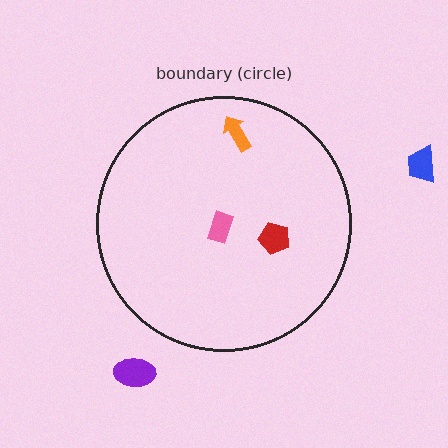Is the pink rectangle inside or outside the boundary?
Inside.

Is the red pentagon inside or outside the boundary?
Inside.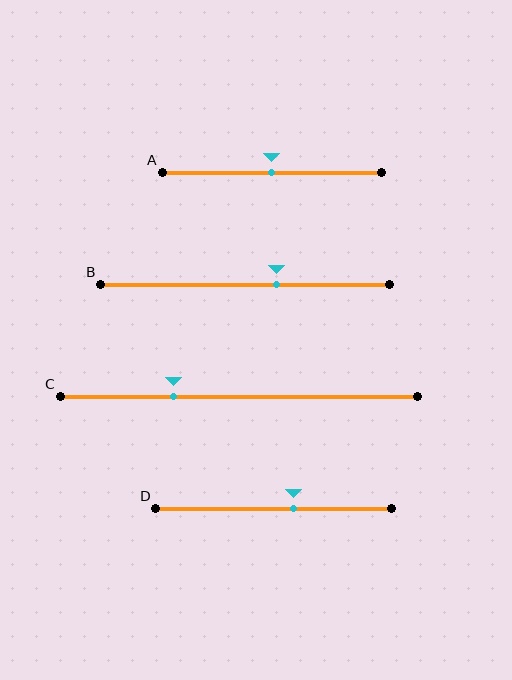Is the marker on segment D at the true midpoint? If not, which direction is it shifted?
No, the marker on segment D is shifted to the right by about 9% of the segment length.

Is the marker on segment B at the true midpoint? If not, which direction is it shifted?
No, the marker on segment B is shifted to the right by about 11% of the segment length.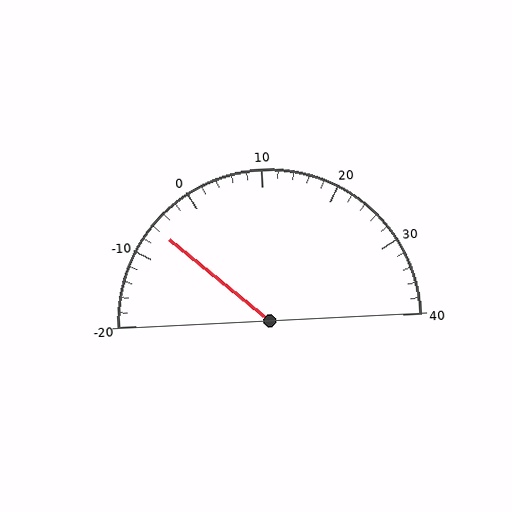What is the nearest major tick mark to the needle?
The nearest major tick mark is -10.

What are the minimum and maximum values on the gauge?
The gauge ranges from -20 to 40.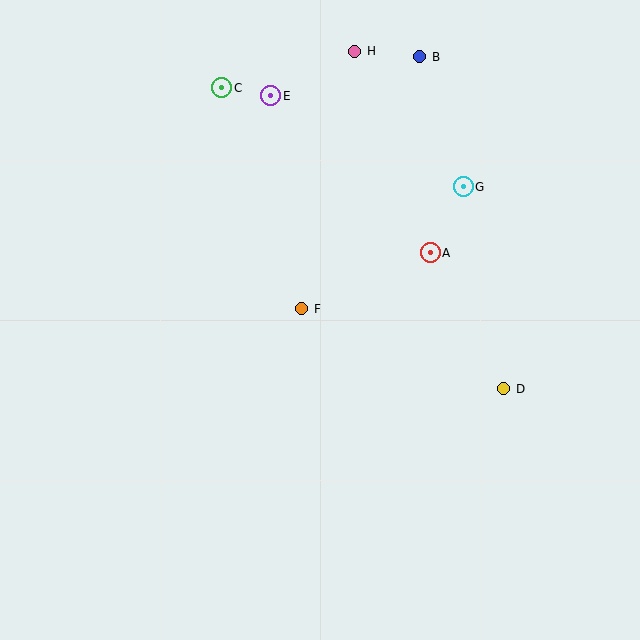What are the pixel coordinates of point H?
Point H is at (355, 51).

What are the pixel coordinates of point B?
Point B is at (420, 57).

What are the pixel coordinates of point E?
Point E is at (271, 96).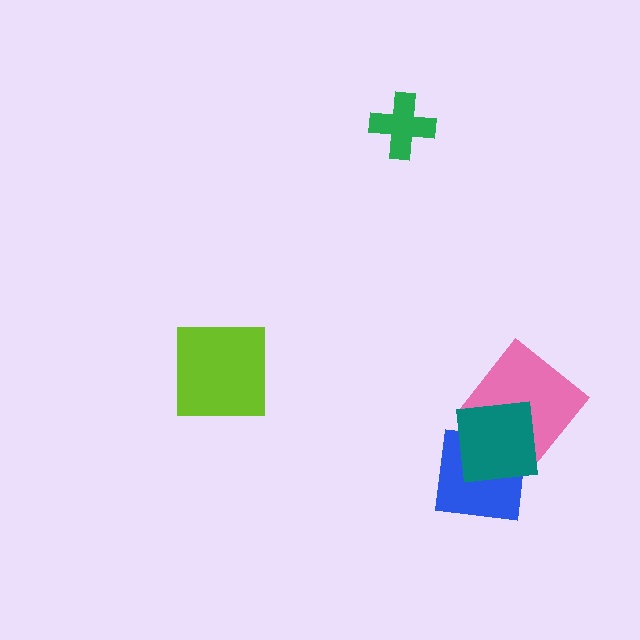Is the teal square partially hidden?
No, no other shape covers it.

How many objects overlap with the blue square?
1 object overlaps with the blue square.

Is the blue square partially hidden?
Yes, it is partially covered by another shape.